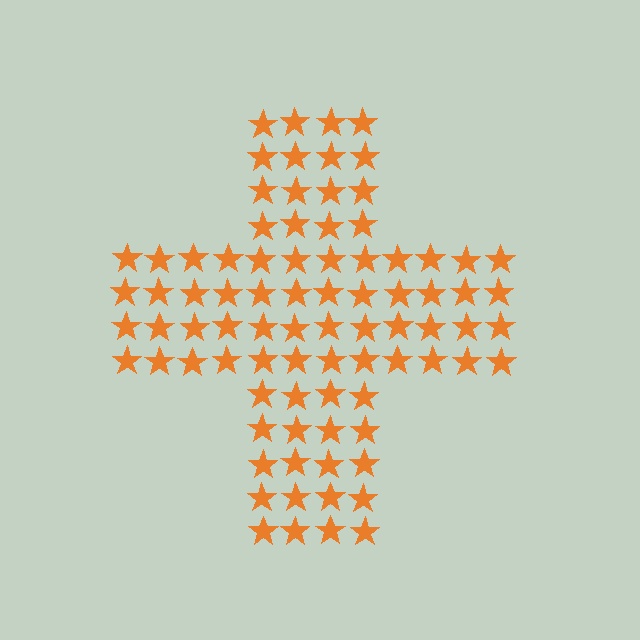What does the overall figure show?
The overall figure shows a cross.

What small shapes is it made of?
It is made of small stars.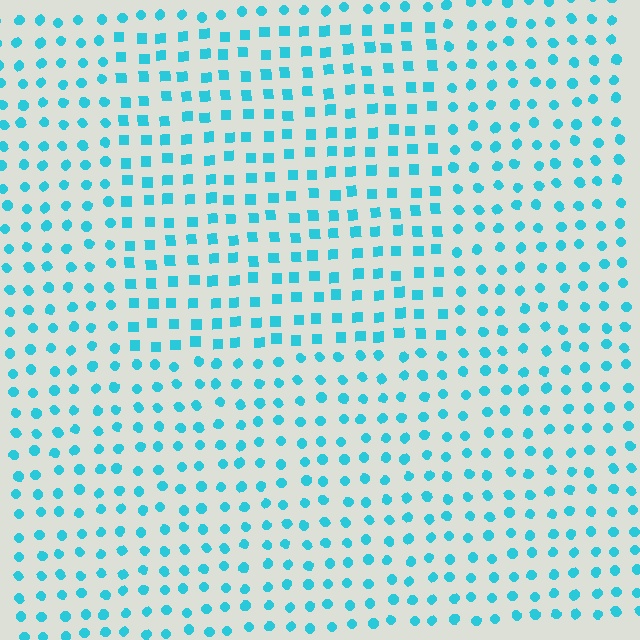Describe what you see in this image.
The image is filled with small cyan elements arranged in a uniform grid. A rectangle-shaped region contains squares, while the surrounding area contains circles. The boundary is defined purely by the change in element shape.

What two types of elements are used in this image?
The image uses squares inside the rectangle region and circles outside it.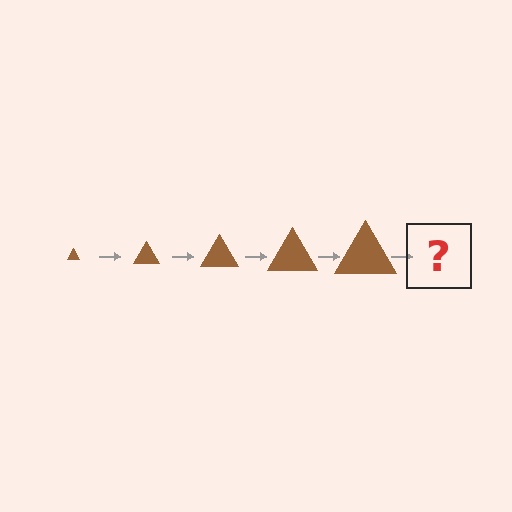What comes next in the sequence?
The next element should be a brown triangle, larger than the previous one.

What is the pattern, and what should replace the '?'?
The pattern is that the triangle gets progressively larger each step. The '?' should be a brown triangle, larger than the previous one.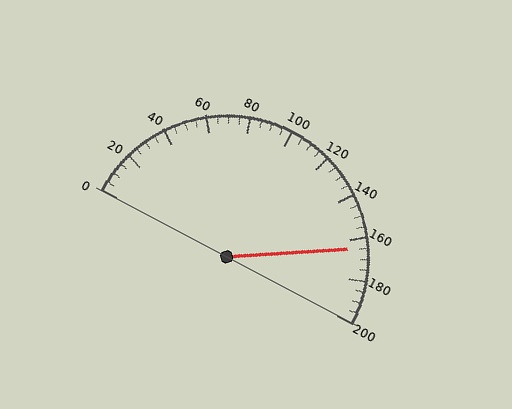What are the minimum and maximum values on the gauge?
The gauge ranges from 0 to 200.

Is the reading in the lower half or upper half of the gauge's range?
The reading is in the upper half of the range (0 to 200).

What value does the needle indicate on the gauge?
The needle indicates approximately 165.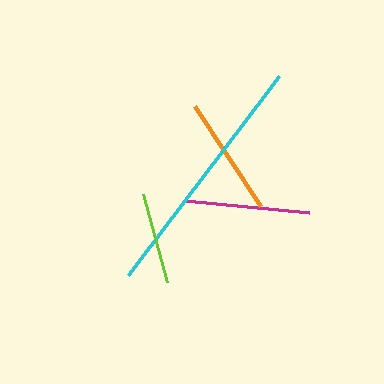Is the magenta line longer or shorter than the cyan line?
The cyan line is longer than the magenta line.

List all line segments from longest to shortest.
From longest to shortest: cyan, magenta, orange, lime.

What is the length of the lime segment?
The lime segment is approximately 92 pixels long.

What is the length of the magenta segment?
The magenta segment is approximately 124 pixels long.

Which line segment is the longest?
The cyan line is the longest at approximately 249 pixels.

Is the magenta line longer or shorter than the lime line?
The magenta line is longer than the lime line.